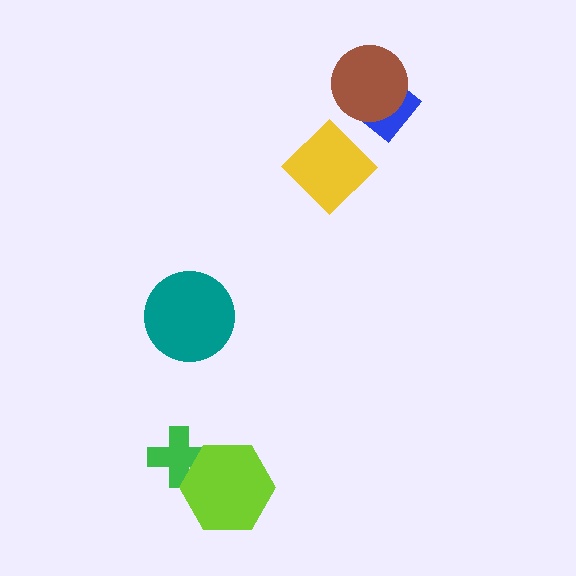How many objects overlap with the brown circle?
1 object overlaps with the brown circle.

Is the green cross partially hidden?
Yes, it is partially covered by another shape.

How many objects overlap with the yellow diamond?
0 objects overlap with the yellow diamond.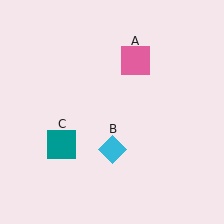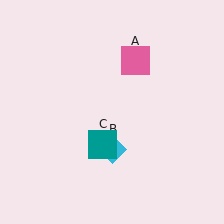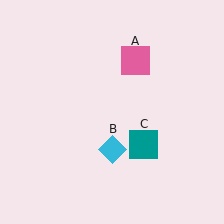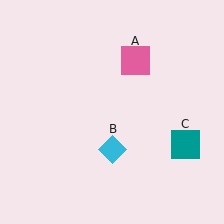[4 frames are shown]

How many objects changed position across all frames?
1 object changed position: teal square (object C).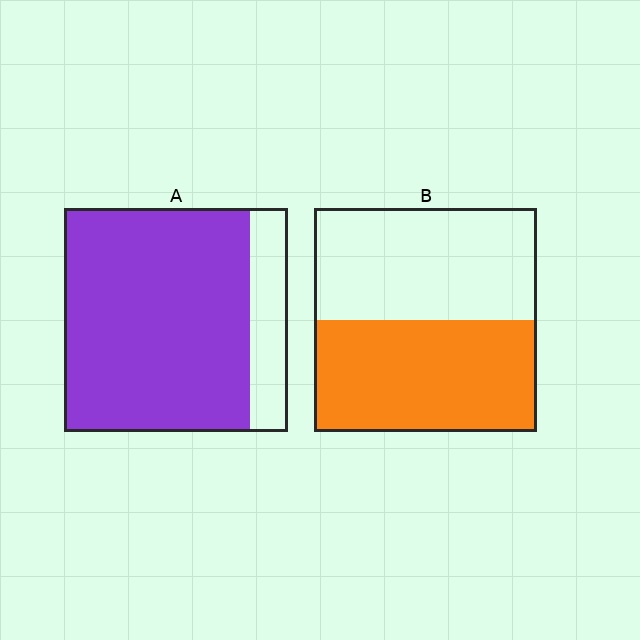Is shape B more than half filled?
Roughly half.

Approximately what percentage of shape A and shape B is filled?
A is approximately 85% and B is approximately 50%.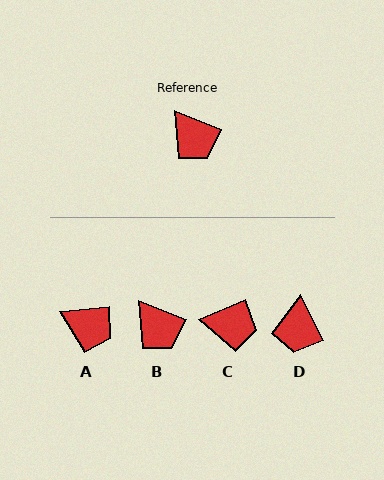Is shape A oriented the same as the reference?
No, it is off by about 28 degrees.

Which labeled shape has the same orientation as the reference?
B.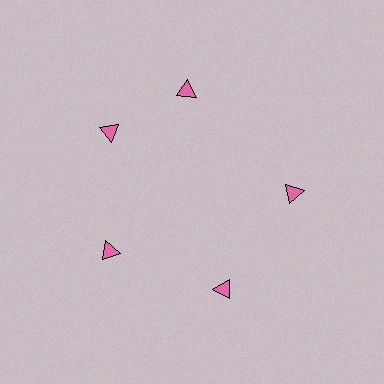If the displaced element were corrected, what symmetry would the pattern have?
It would have 5-fold rotational symmetry — the pattern would map onto itself every 72 degrees.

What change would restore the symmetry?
The symmetry would be restored by rotating it back into even spacing with its neighbors so that all 5 triangles sit at equal angles and equal distance from the center.